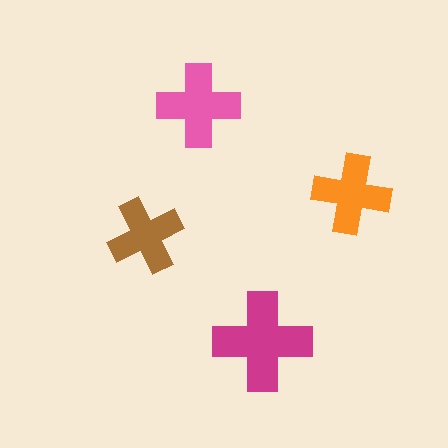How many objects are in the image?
There are 4 objects in the image.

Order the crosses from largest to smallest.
the magenta one, the pink one, the orange one, the brown one.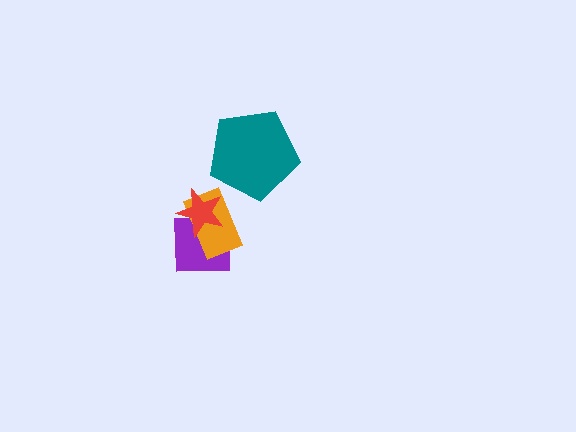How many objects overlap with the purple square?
2 objects overlap with the purple square.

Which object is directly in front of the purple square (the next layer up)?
The orange rectangle is directly in front of the purple square.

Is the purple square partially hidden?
Yes, it is partially covered by another shape.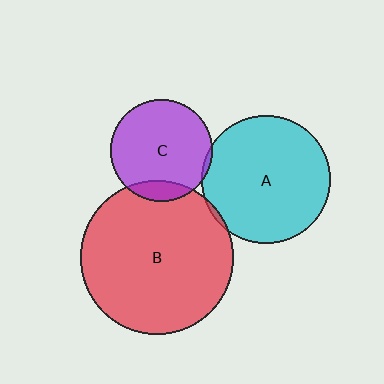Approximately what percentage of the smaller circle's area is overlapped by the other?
Approximately 5%.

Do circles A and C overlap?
Yes.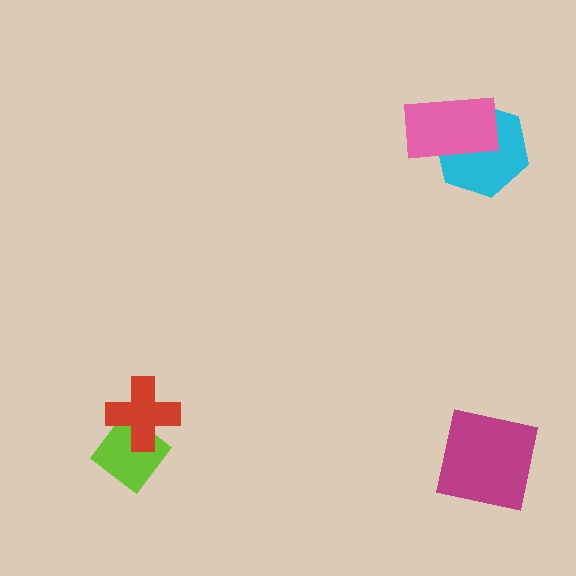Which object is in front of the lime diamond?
The red cross is in front of the lime diamond.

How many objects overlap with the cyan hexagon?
1 object overlaps with the cyan hexagon.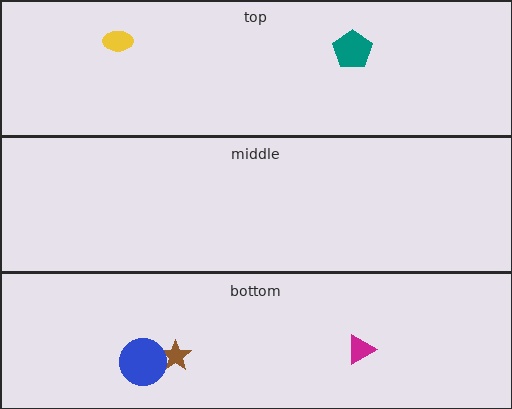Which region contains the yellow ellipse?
The top region.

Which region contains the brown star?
The bottom region.